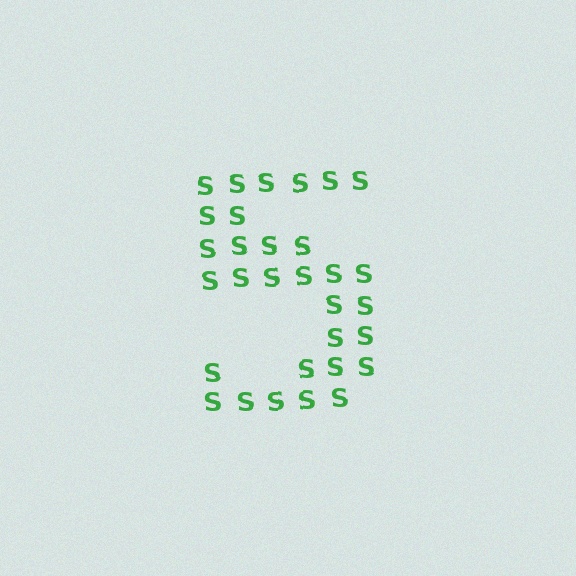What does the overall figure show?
The overall figure shows the digit 5.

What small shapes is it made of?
It is made of small letter S's.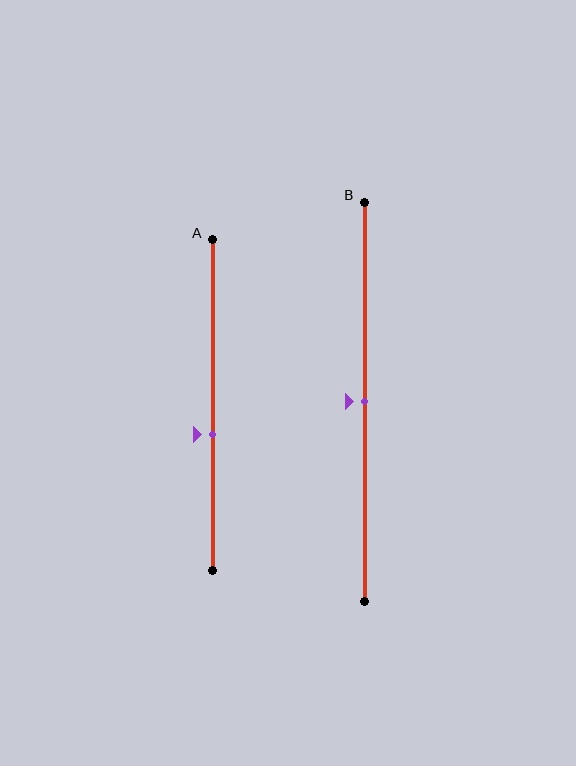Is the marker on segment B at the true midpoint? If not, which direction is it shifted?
Yes, the marker on segment B is at the true midpoint.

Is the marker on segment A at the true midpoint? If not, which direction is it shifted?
No, the marker on segment A is shifted downward by about 9% of the segment length.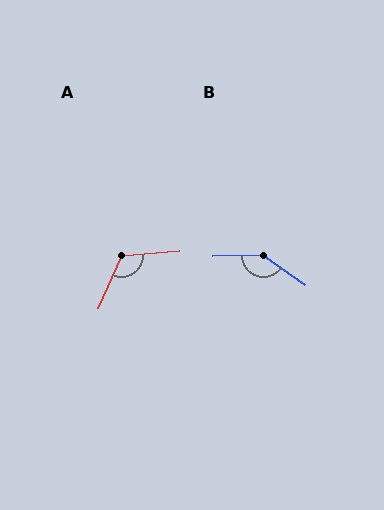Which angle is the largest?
B, at approximately 143 degrees.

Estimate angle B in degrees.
Approximately 143 degrees.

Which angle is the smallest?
A, at approximately 119 degrees.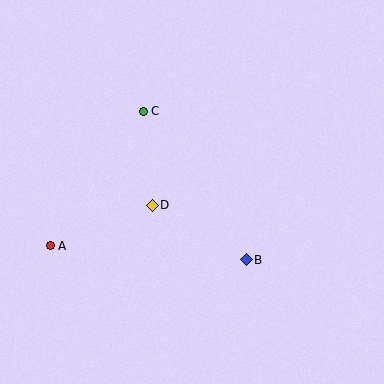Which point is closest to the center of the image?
Point D at (152, 205) is closest to the center.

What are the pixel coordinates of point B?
Point B is at (246, 260).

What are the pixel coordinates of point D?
Point D is at (152, 205).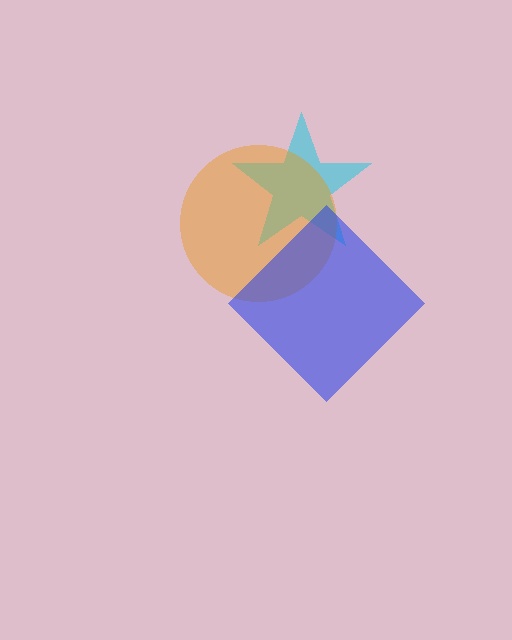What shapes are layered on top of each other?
The layered shapes are: a cyan star, an orange circle, a blue diamond.